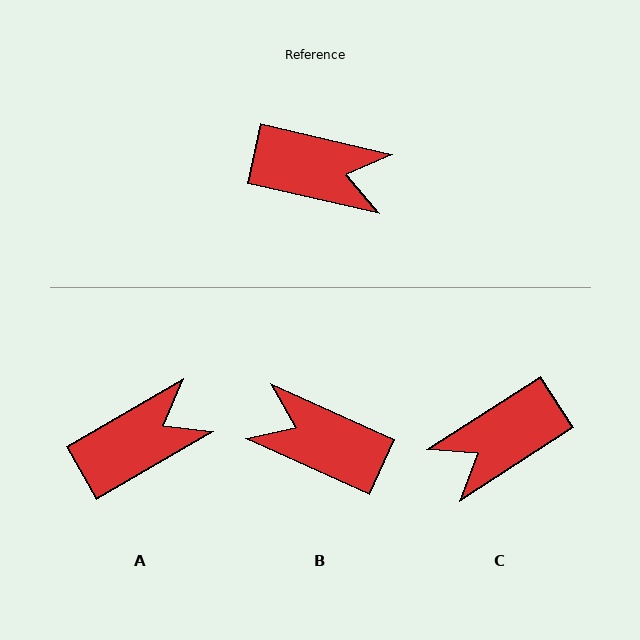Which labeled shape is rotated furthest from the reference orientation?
B, about 169 degrees away.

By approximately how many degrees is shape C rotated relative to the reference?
Approximately 134 degrees clockwise.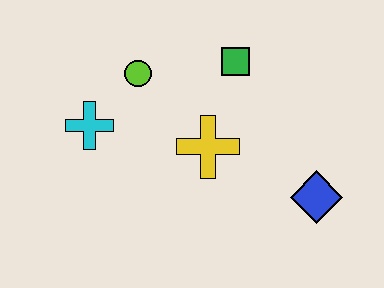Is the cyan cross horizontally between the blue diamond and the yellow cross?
No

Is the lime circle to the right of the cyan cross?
Yes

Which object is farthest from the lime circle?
The blue diamond is farthest from the lime circle.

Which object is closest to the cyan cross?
The lime circle is closest to the cyan cross.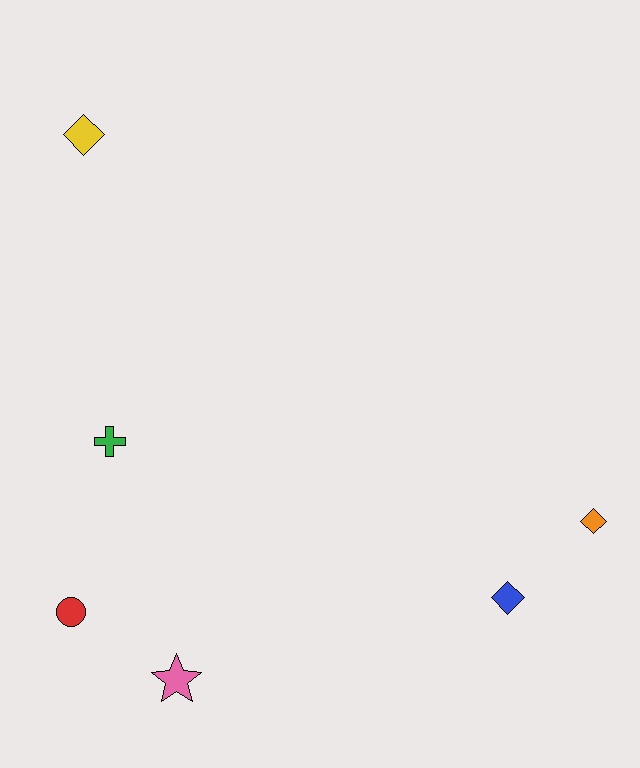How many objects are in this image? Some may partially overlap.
There are 6 objects.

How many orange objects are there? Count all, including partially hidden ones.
There is 1 orange object.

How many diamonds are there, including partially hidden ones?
There are 3 diamonds.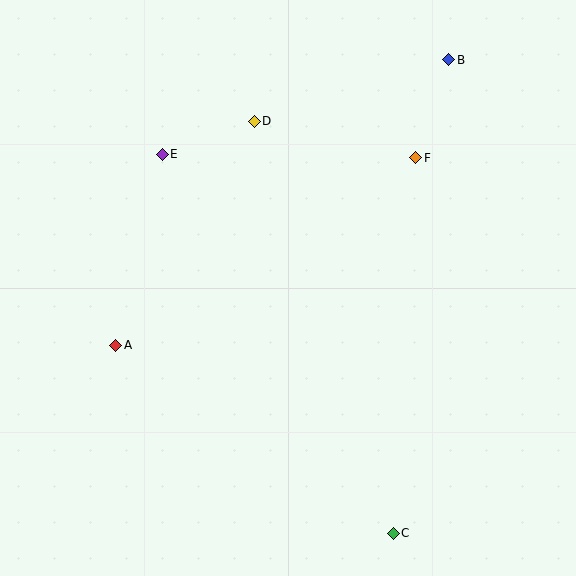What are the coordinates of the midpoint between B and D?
The midpoint between B and D is at (352, 90).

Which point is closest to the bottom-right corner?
Point C is closest to the bottom-right corner.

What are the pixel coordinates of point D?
Point D is at (254, 121).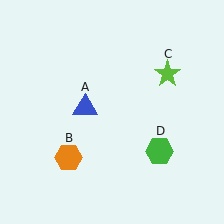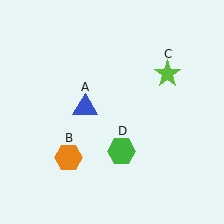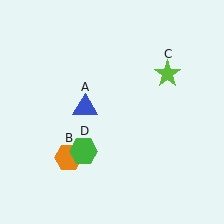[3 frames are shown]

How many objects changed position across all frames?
1 object changed position: green hexagon (object D).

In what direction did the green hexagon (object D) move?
The green hexagon (object D) moved left.